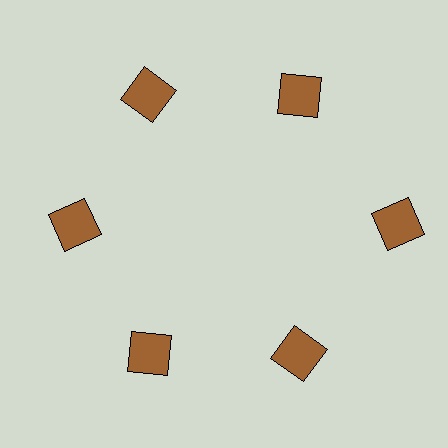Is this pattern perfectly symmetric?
No. The 6 brown squares are arranged in a ring, but one element near the 3 o'clock position is pushed outward from the center, breaking the 6-fold rotational symmetry.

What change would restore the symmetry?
The symmetry would be restored by moving it inward, back onto the ring so that all 6 squares sit at equal angles and equal distance from the center.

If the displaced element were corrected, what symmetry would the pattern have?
It would have 6-fold rotational symmetry — the pattern would map onto itself every 60 degrees.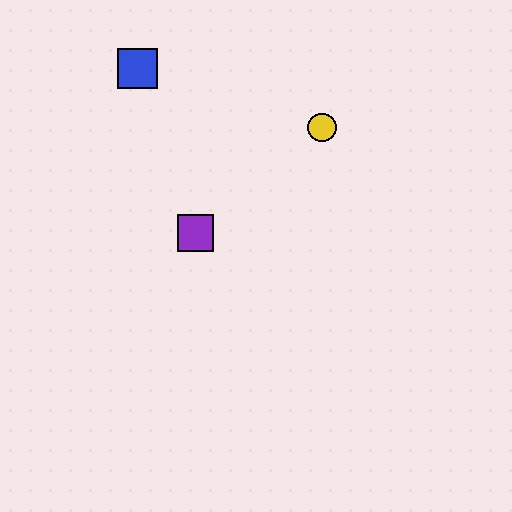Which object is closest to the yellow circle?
The purple square is closest to the yellow circle.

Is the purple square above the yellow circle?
No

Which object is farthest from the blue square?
The yellow circle is farthest from the blue square.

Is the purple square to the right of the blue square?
Yes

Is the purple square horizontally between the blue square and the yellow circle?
Yes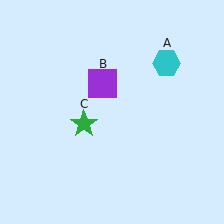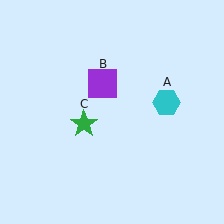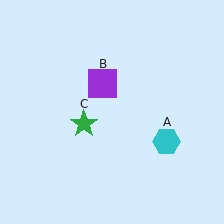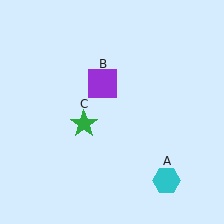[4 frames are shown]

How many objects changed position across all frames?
1 object changed position: cyan hexagon (object A).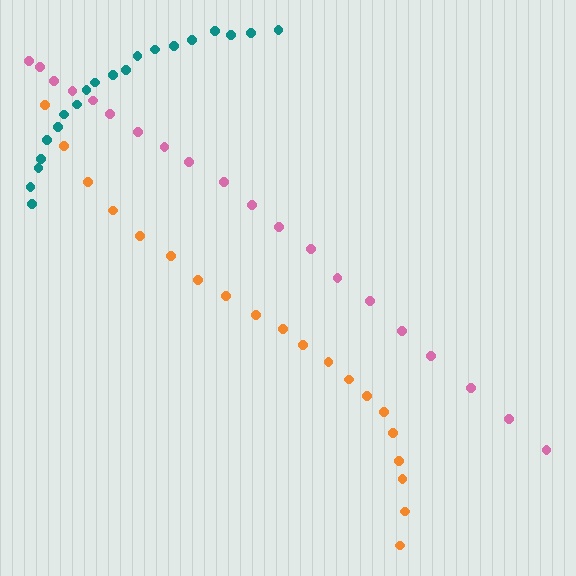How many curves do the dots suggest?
There are 3 distinct paths.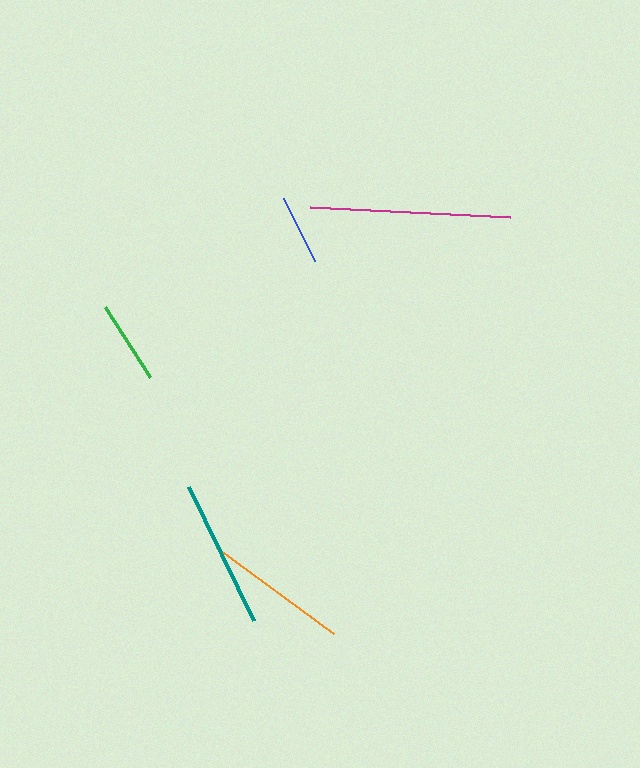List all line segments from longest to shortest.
From longest to shortest: magenta, teal, orange, green, blue.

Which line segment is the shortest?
The blue line is the shortest at approximately 70 pixels.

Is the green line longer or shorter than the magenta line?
The magenta line is longer than the green line.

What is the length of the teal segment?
The teal segment is approximately 149 pixels long.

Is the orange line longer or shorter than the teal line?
The teal line is longer than the orange line.